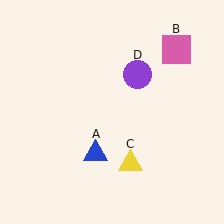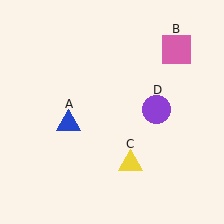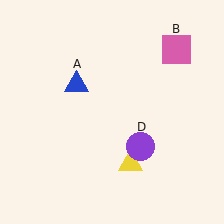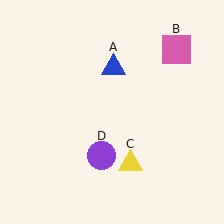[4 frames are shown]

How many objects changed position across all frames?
2 objects changed position: blue triangle (object A), purple circle (object D).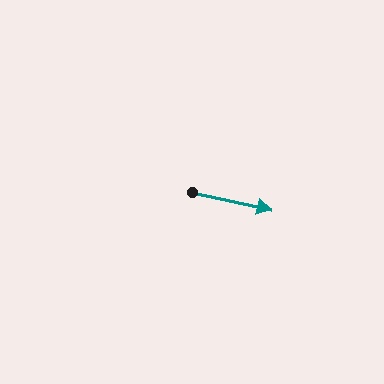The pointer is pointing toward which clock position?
Roughly 3 o'clock.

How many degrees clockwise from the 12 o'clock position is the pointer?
Approximately 102 degrees.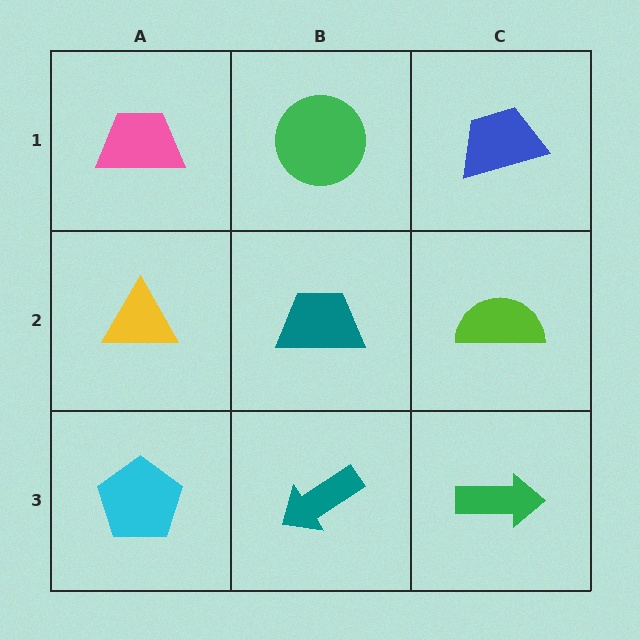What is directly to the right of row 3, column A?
A teal arrow.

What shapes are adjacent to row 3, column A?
A yellow triangle (row 2, column A), a teal arrow (row 3, column B).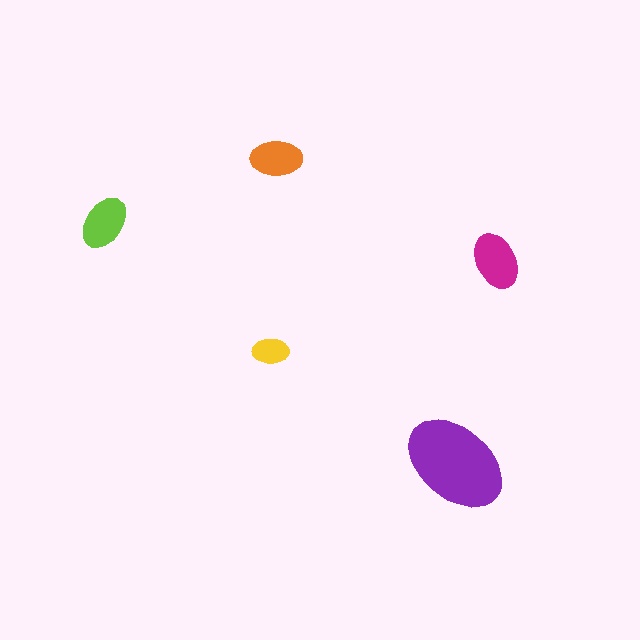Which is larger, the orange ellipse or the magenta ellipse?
The magenta one.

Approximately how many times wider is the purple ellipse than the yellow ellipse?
About 3 times wider.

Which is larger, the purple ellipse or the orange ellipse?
The purple one.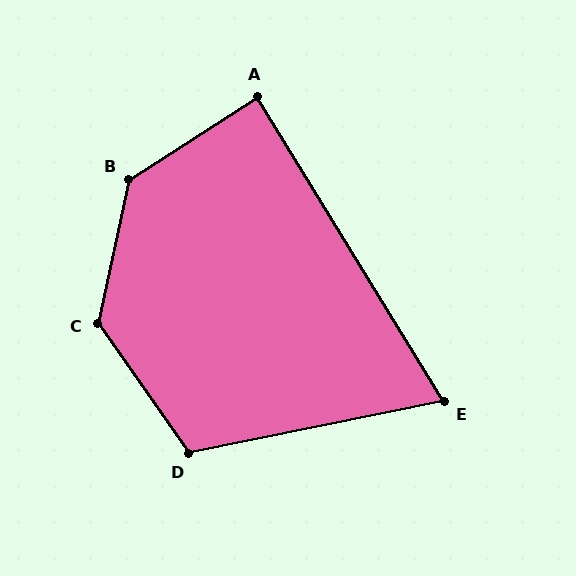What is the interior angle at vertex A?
Approximately 89 degrees (approximately right).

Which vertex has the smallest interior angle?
E, at approximately 70 degrees.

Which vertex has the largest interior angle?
B, at approximately 134 degrees.